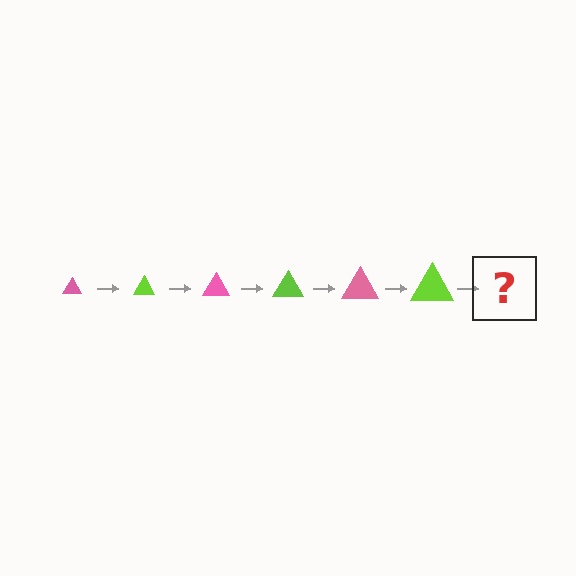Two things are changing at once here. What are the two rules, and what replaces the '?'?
The two rules are that the triangle grows larger each step and the color cycles through pink and lime. The '?' should be a pink triangle, larger than the previous one.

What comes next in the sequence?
The next element should be a pink triangle, larger than the previous one.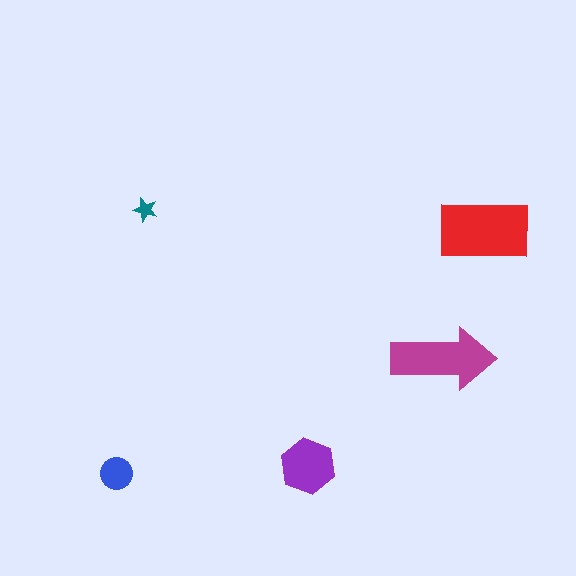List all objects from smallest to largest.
The teal star, the blue circle, the purple hexagon, the magenta arrow, the red rectangle.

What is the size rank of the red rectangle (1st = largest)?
1st.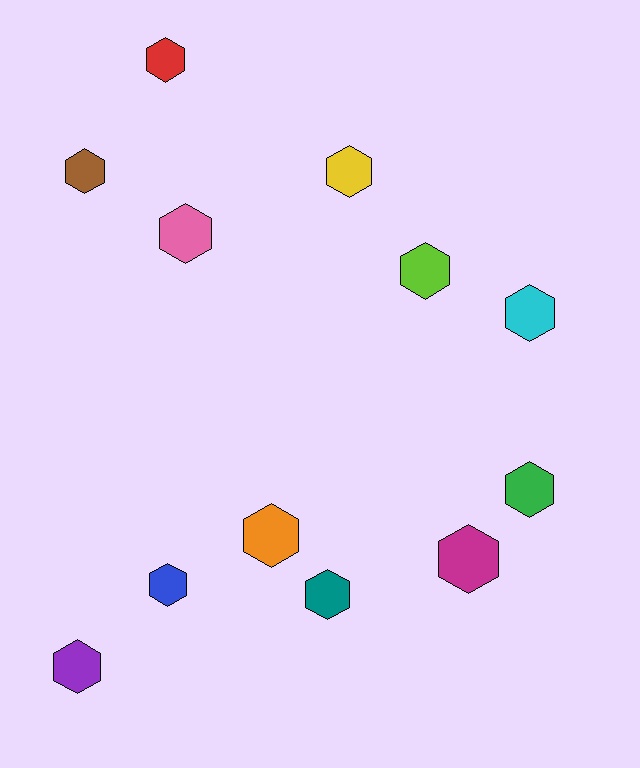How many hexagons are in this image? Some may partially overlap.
There are 12 hexagons.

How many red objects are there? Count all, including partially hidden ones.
There is 1 red object.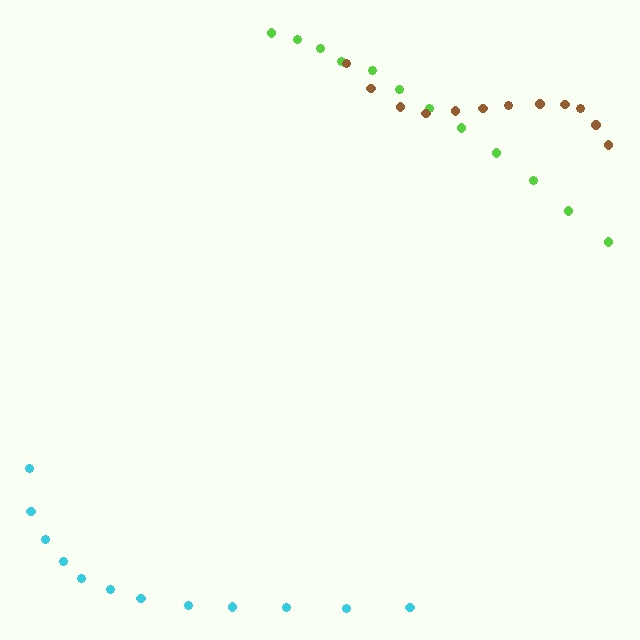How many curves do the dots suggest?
There are 3 distinct paths.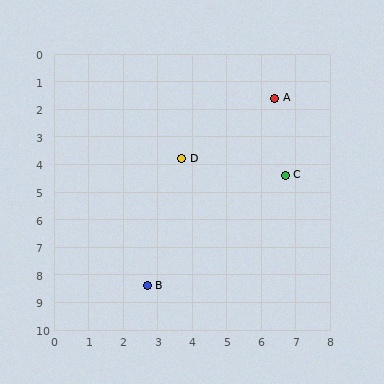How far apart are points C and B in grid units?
Points C and B are about 5.7 grid units apart.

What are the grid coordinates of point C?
Point C is at approximately (6.7, 4.4).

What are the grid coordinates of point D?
Point D is at approximately (3.7, 3.8).